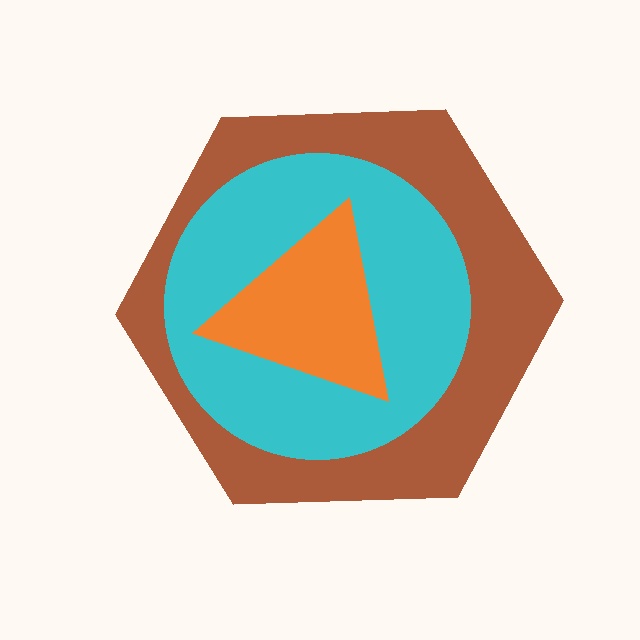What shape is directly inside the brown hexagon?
The cyan circle.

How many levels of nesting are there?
3.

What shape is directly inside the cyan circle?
The orange triangle.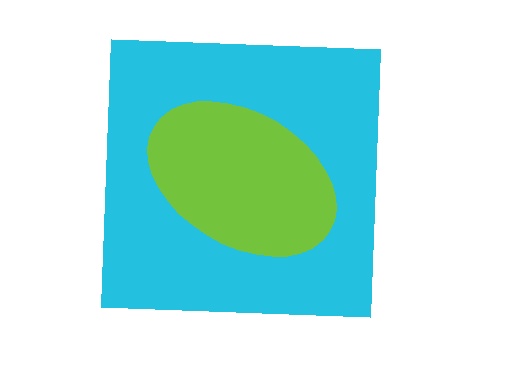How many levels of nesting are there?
2.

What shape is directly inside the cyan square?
The lime ellipse.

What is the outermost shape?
The cyan square.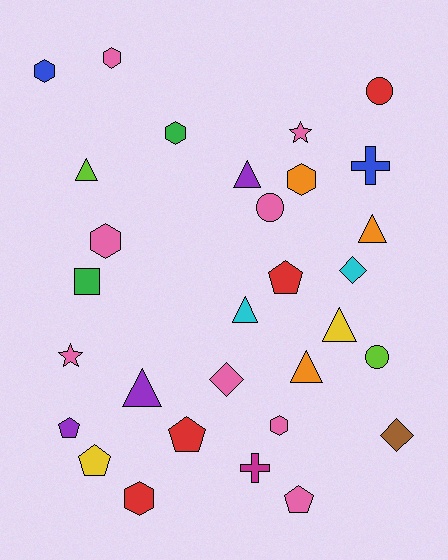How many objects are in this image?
There are 30 objects.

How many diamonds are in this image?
There are 3 diamonds.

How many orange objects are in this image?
There are 3 orange objects.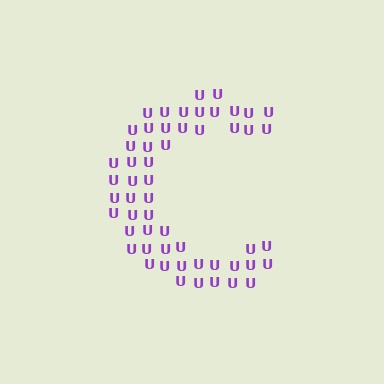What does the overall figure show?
The overall figure shows the letter C.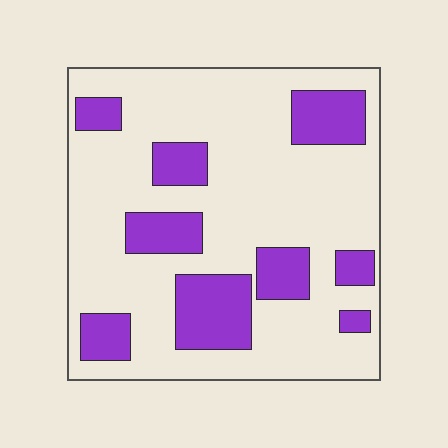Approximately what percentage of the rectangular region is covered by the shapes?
Approximately 25%.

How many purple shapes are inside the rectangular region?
9.